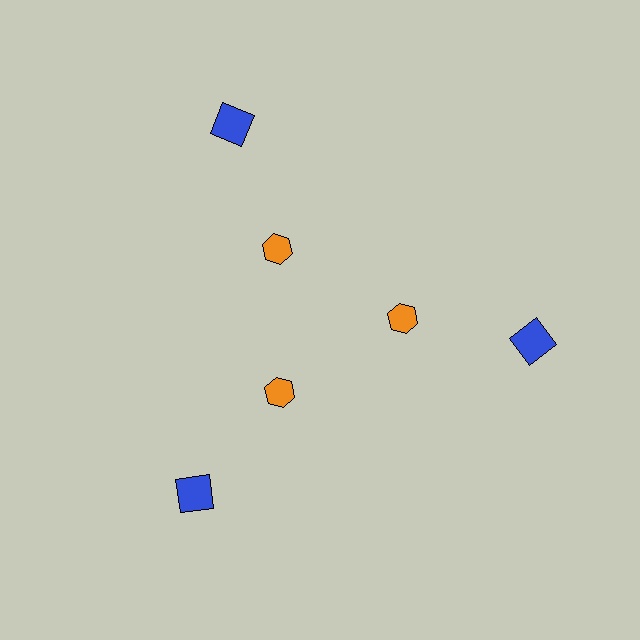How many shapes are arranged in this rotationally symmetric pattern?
There are 6 shapes, arranged in 3 groups of 2.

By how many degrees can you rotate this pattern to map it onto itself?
The pattern maps onto itself every 120 degrees of rotation.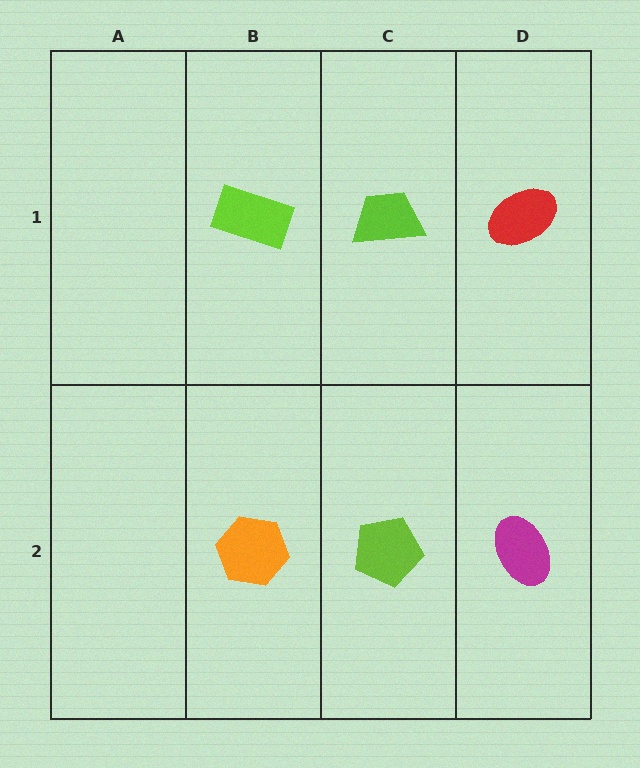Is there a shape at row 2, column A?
No, that cell is empty.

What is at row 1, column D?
A red ellipse.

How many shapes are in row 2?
3 shapes.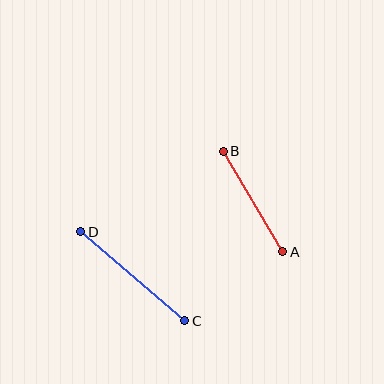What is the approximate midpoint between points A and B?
The midpoint is at approximately (253, 201) pixels.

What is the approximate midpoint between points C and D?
The midpoint is at approximately (133, 276) pixels.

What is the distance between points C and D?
The distance is approximately 137 pixels.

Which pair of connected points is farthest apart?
Points C and D are farthest apart.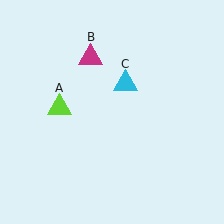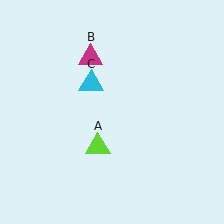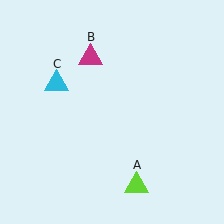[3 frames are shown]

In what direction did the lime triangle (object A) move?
The lime triangle (object A) moved down and to the right.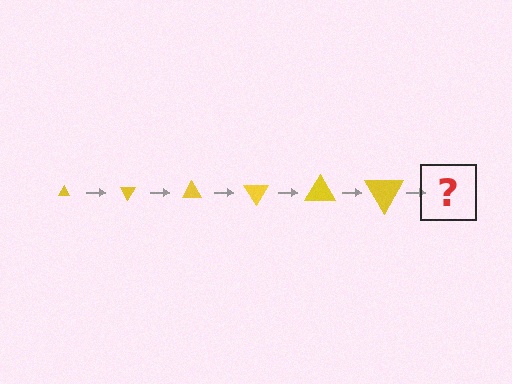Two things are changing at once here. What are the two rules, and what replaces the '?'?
The two rules are that the triangle grows larger each step and it rotates 60 degrees each step. The '?' should be a triangle, larger than the previous one and rotated 360 degrees from the start.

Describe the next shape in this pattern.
It should be a triangle, larger than the previous one and rotated 360 degrees from the start.